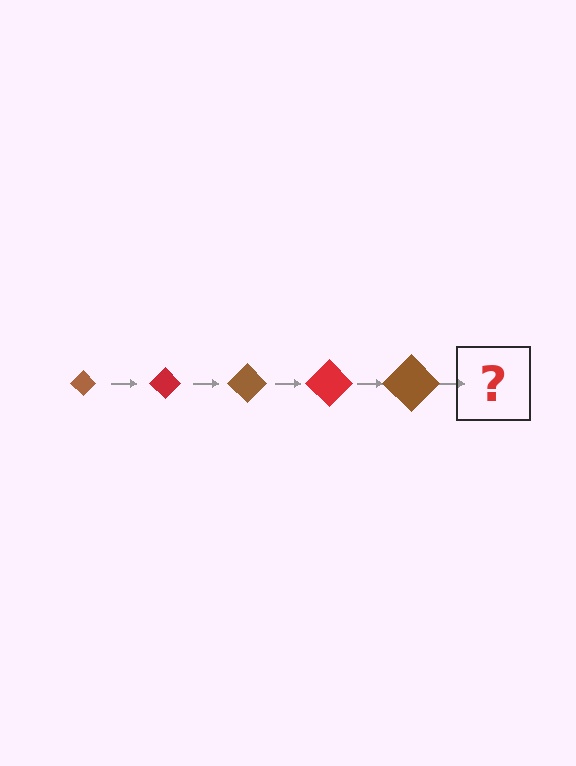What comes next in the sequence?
The next element should be a red diamond, larger than the previous one.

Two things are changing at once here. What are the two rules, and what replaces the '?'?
The two rules are that the diamond grows larger each step and the color cycles through brown and red. The '?' should be a red diamond, larger than the previous one.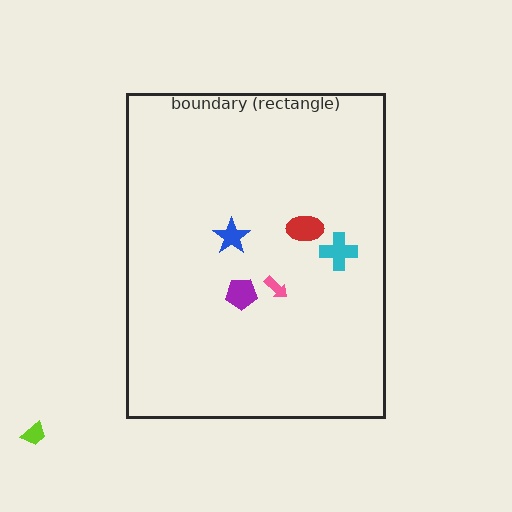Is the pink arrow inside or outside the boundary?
Inside.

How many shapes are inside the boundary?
5 inside, 1 outside.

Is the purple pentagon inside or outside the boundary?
Inside.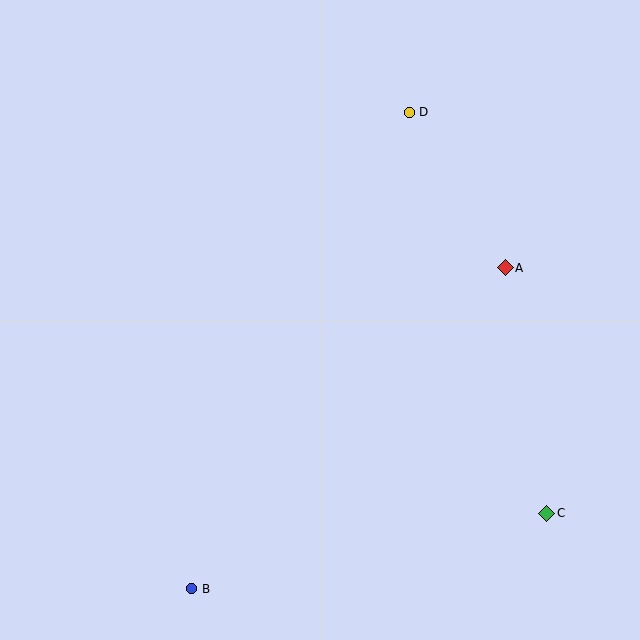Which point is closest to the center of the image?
Point A at (505, 268) is closest to the center.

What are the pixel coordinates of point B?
Point B is at (192, 589).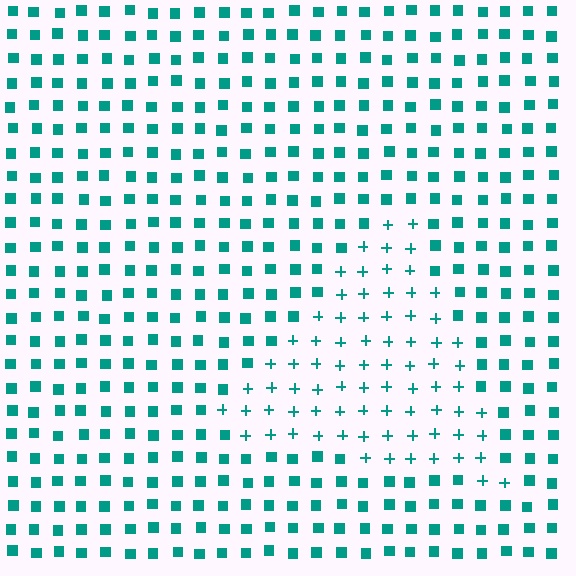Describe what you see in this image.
The image is filled with small teal elements arranged in a uniform grid. A triangle-shaped region contains plus signs, while the surrounding area contains squares. The boundary is defined purely by the change in element shape.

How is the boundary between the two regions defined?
The boundary is defined by a change in element shape: plus signs inside vs. squares outside. All elements share the same color and spacing.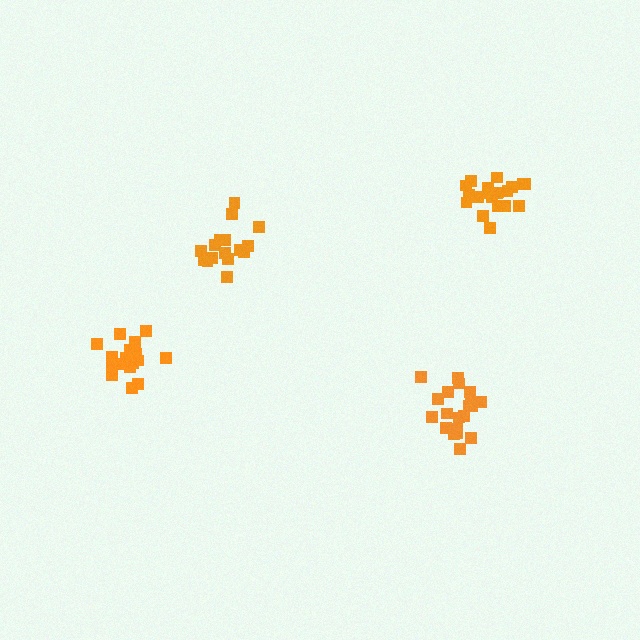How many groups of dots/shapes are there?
There are 4 groups.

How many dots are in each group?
Group 1: 21 dots, Group 2: 21 dots, Group 3: 16 dots, Group 4: 20 dots (78 total).